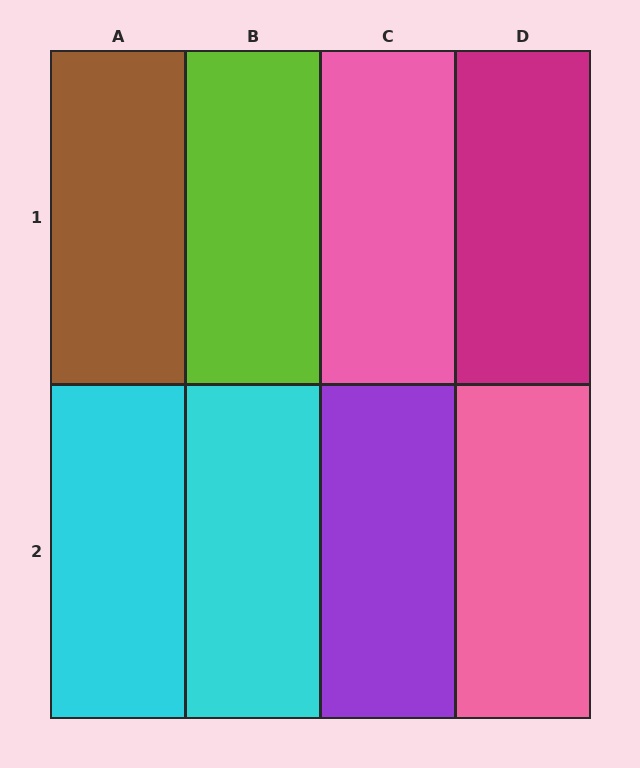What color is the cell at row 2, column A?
Cyan.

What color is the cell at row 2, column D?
Pink.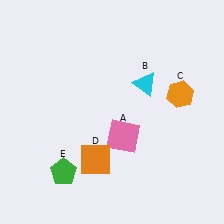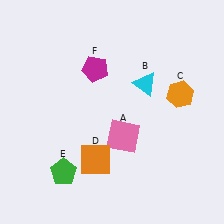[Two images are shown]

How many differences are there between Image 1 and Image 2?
There is 1 difference between the two images.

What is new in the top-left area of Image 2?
A magenta pentagon (F) was added in the top-left area of Image 2.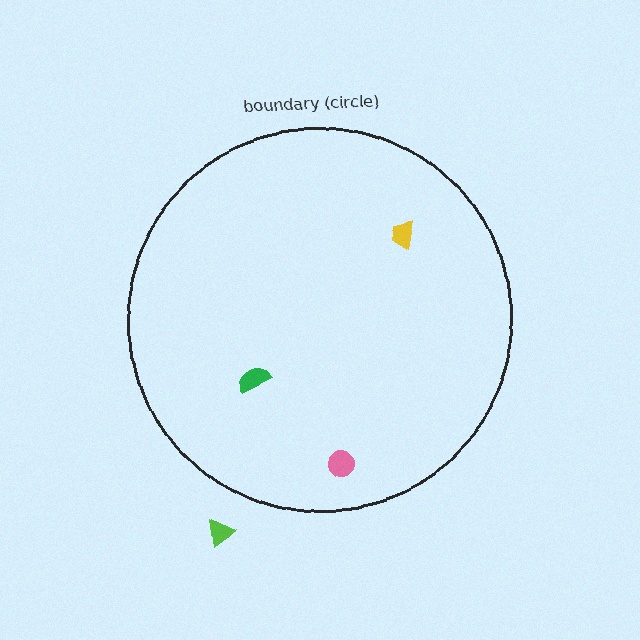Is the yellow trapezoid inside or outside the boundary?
Inside.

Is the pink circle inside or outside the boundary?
Inside.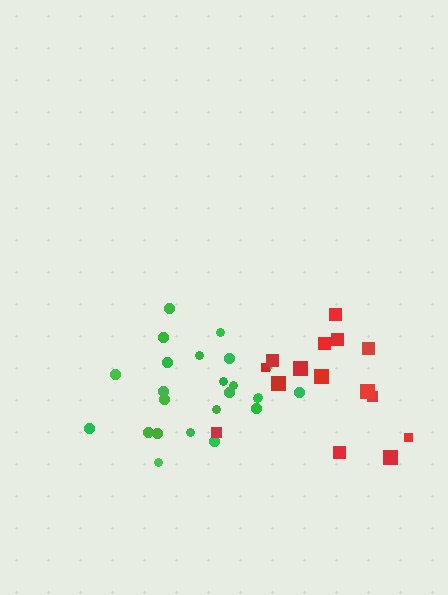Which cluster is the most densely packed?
Green.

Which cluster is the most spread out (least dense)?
Red.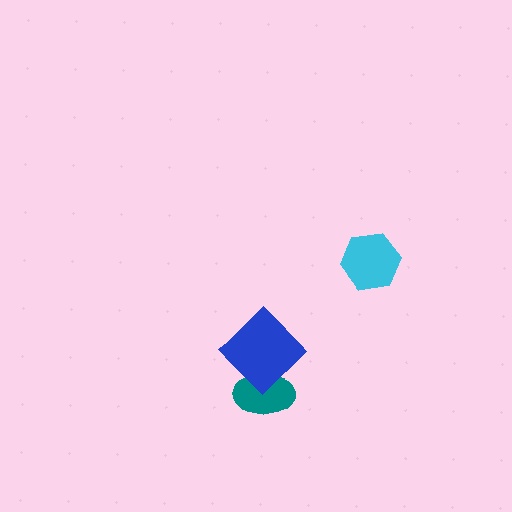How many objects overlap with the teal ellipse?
1 object overlaps with the teal ellipse.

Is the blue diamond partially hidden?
No, no other shape covers it.